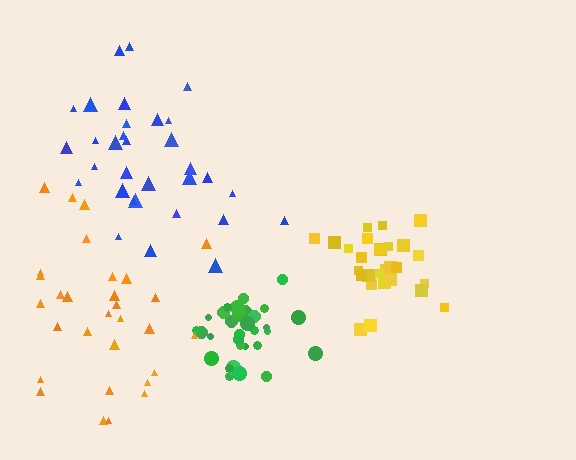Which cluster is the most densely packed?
Green.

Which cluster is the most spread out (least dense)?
Orange.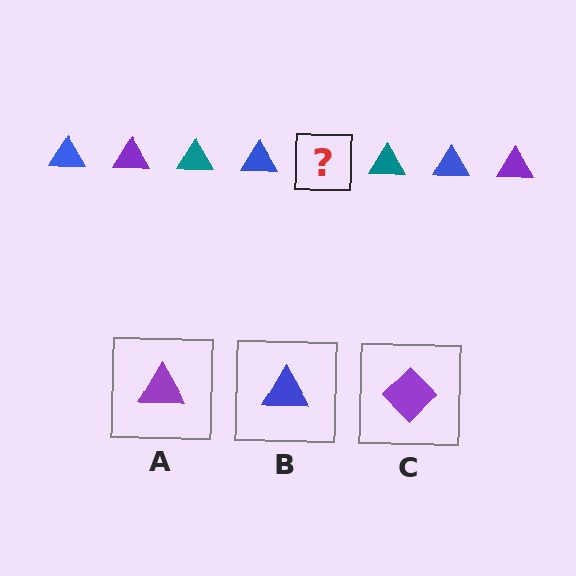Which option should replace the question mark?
Option A.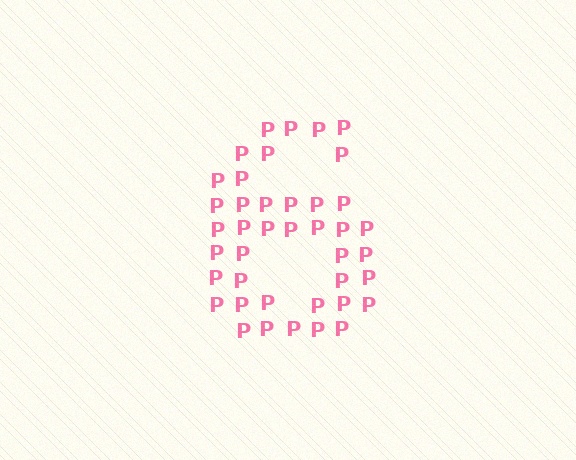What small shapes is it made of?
It is made of small letter P's.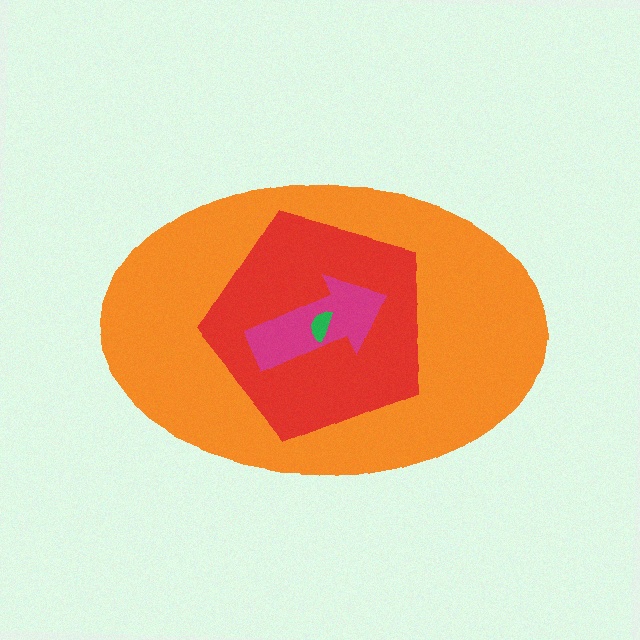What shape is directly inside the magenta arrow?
The green semicircle.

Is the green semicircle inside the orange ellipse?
Yes.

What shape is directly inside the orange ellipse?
The red pentagon.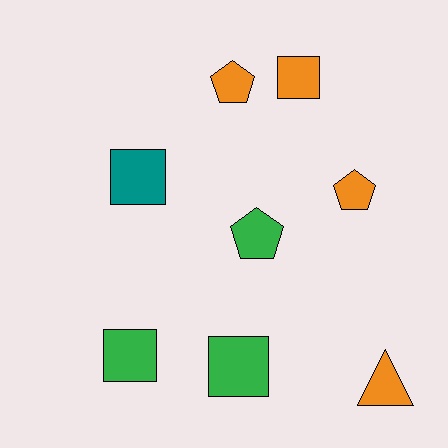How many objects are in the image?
There are 8 objects.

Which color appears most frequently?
Orange, with 4 objects.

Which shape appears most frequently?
Square, with 4 objects.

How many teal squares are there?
There is 1 teal square.